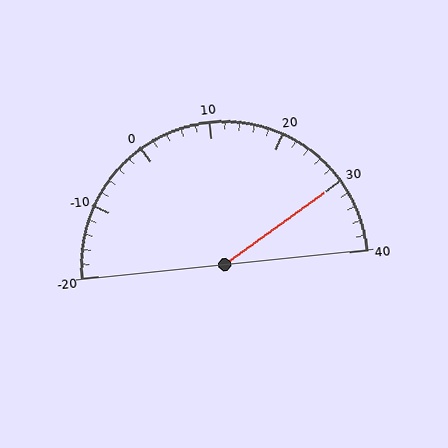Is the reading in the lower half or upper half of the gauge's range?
The reading is in the upper half of the range (-20 to 40).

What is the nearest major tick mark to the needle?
The nearest major tick mark is 30.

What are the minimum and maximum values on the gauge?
The gauge ranges from -20 to 40.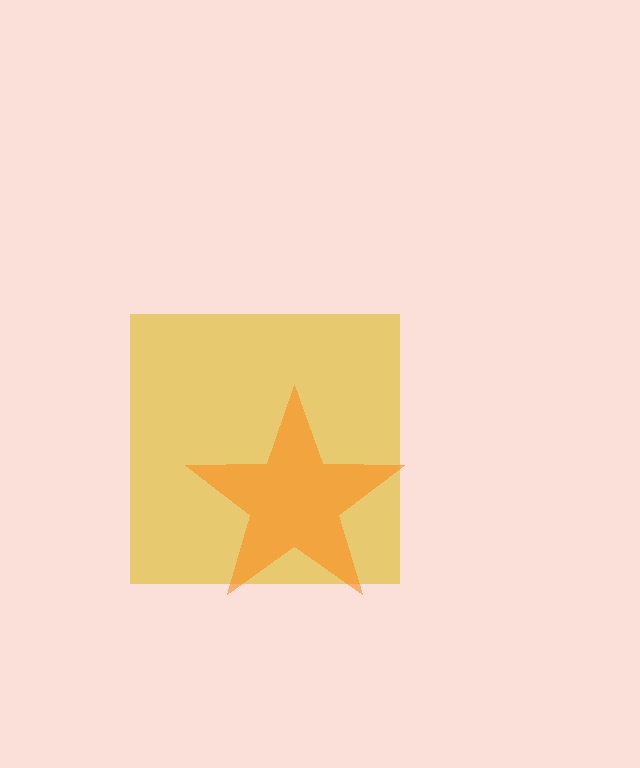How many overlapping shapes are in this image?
There are 2 overlapping shapes in the image.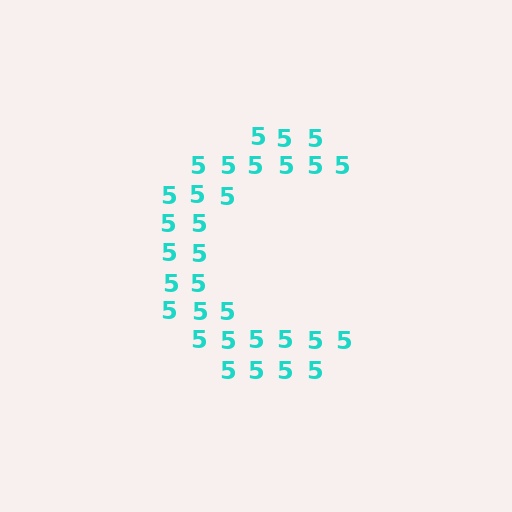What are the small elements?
The small elements are digit 5's.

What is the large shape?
The large shape is the letter C.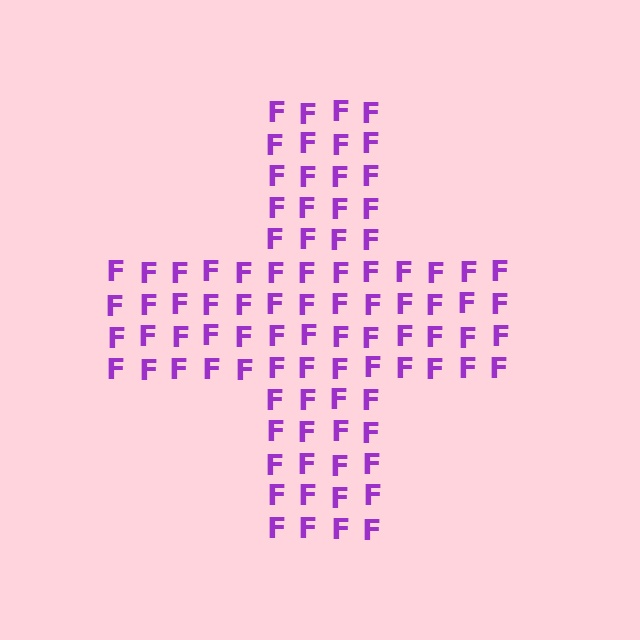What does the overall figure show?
The overall figure shows a cross.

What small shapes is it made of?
It is made of small letter F's.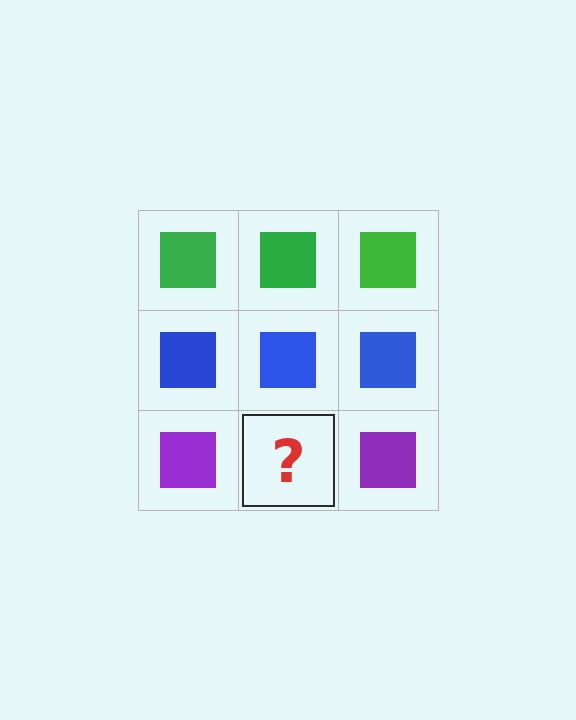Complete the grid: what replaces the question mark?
The question mark should be replaced with a purple square.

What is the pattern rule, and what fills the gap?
The rule is that each row has a consistent color. The gap should be filled with a purple square.